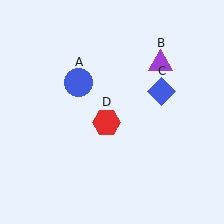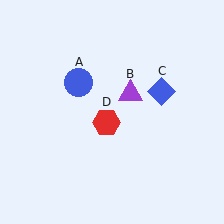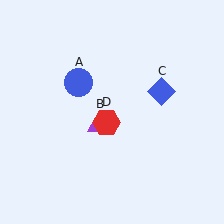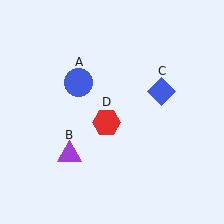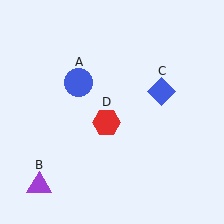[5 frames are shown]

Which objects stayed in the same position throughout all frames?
Blue circle (object A) and blue diamond (object C) and red hexagon (object D) remained stationary.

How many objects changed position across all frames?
1 object changed position: purple triangle (object B).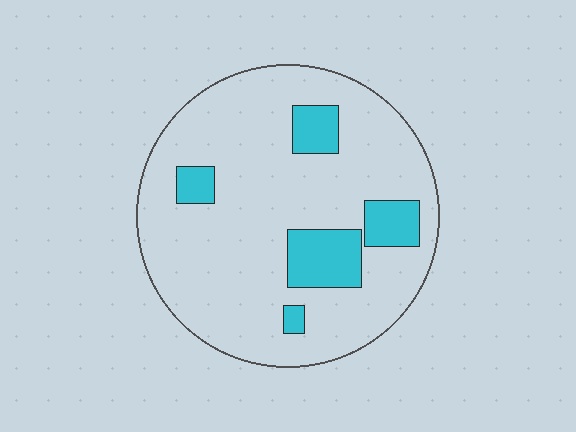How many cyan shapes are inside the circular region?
5.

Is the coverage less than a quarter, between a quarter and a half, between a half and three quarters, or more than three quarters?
Less than a quarter.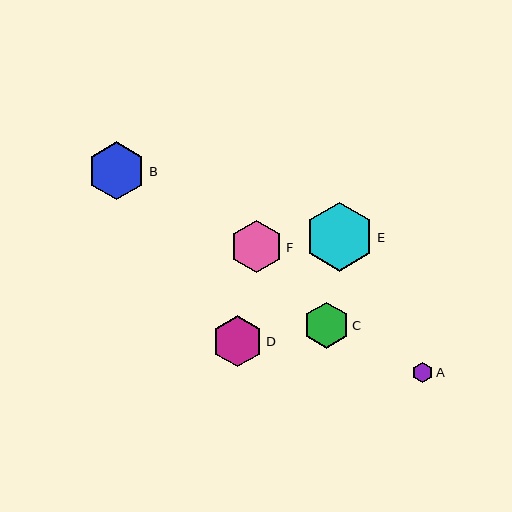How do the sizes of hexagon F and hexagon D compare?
Hexagon F and hexagon D are approximately the same size.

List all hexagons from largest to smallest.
From largest to smallest: E, B, F, D, C, A.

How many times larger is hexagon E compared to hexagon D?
Hexagon E is approximately 1.4 times the size of hexagon D.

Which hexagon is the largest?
Hexagon E is the largest with a size of approximately 69 pixels.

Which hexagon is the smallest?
Hexagon A is the smallest with a size of approximately 20 pixels.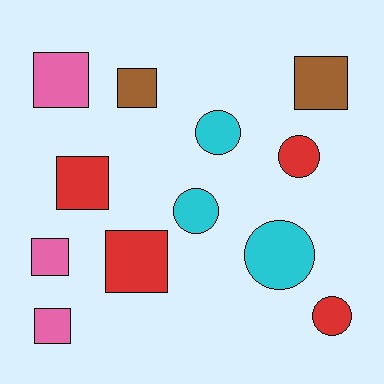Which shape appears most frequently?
Square, with 7 objects.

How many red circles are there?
There are 2 red circles.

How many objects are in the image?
There are 12 objects.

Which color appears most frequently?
Red, with 4 objects.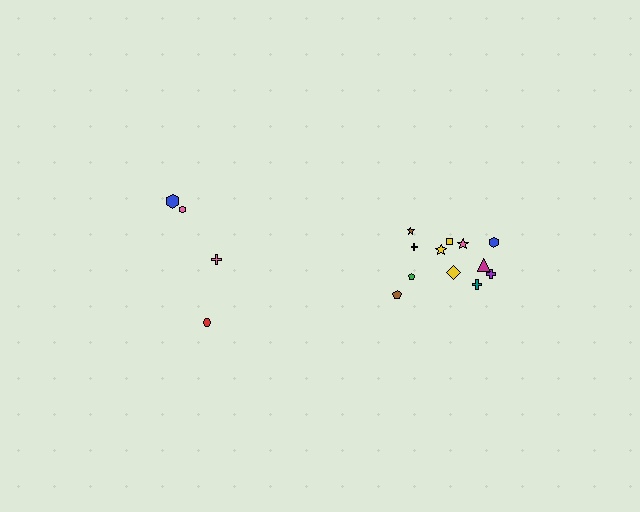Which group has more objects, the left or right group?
The right group.